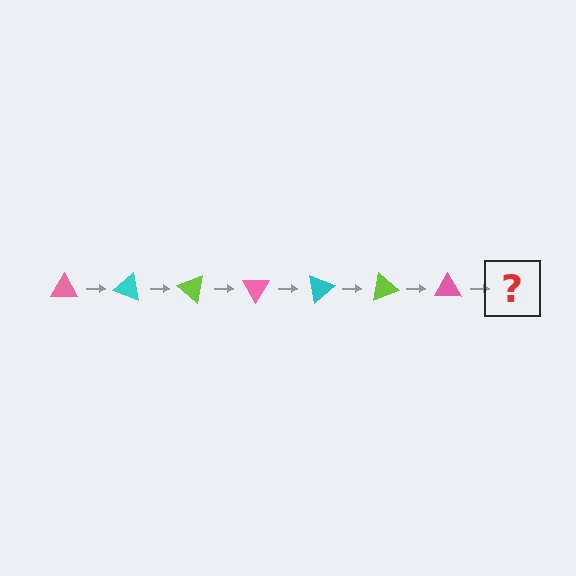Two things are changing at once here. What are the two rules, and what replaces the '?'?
The two rules are that it rotates 20 degrees each step and the color cycles through pink, cyan, and lime. The '?' should be a cyan triangle, rotated 140 degrees from the start.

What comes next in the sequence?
The next element should be a cyan triangle, rotated 140 degrees from the start.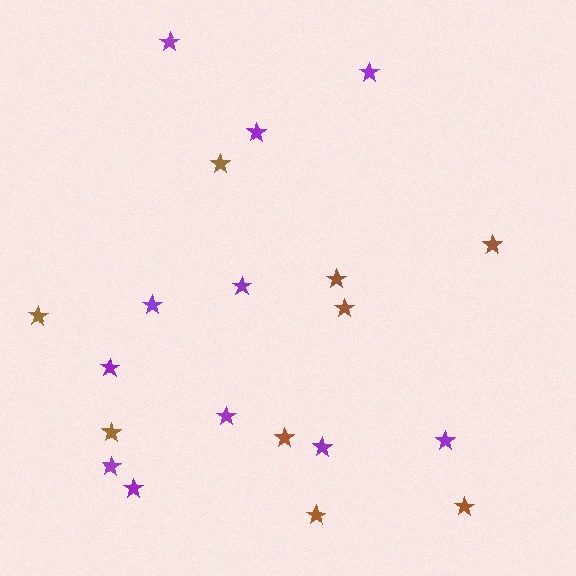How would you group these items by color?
There are 2 groups: one group of purple stars (11) and one group of brown stars (9).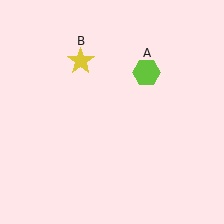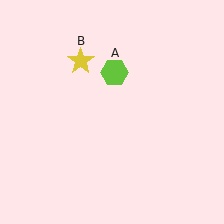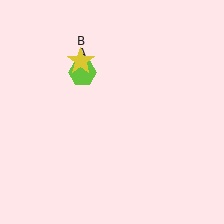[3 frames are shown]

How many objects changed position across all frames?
1 object changed position: lime hexagon (object A).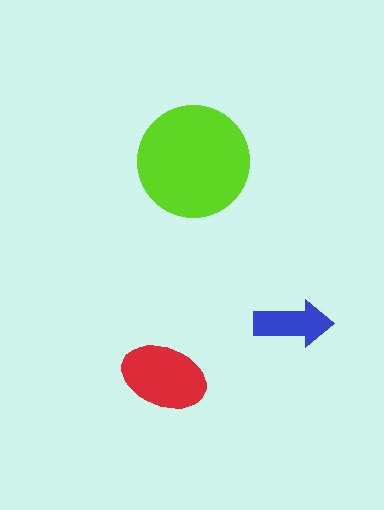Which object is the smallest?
The blue arrow.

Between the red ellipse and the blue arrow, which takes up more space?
The red ellipse.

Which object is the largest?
The lime circle.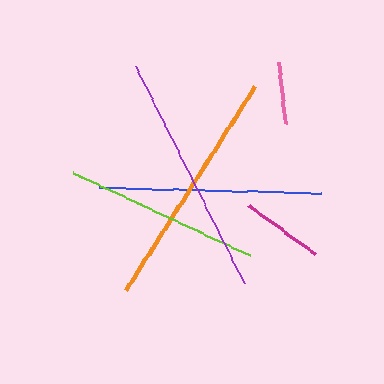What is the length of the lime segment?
The lime segment is approximately 196 pixels long.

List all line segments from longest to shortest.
From longest to shortest: purple, orange, blue, lime, magenta, pink.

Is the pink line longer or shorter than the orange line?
The orange line is longer than the pink line.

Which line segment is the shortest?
The pink line is the shortest at approximately 62 pixels.